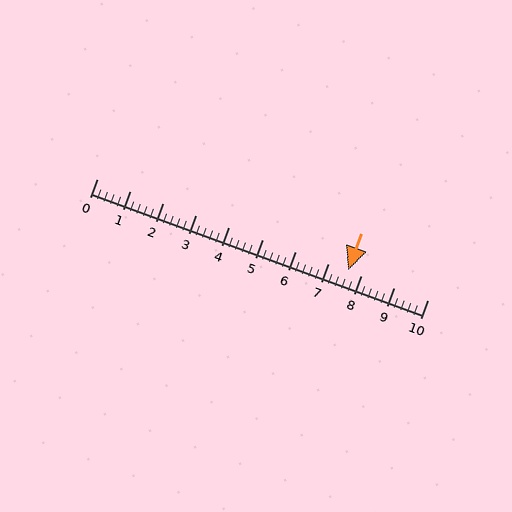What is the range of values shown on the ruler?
The ruler shows values from 0 to 10.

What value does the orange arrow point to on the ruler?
The orange arrow points to approximately 7.6.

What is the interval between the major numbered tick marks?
The major tick marks are spaced 1 units apart.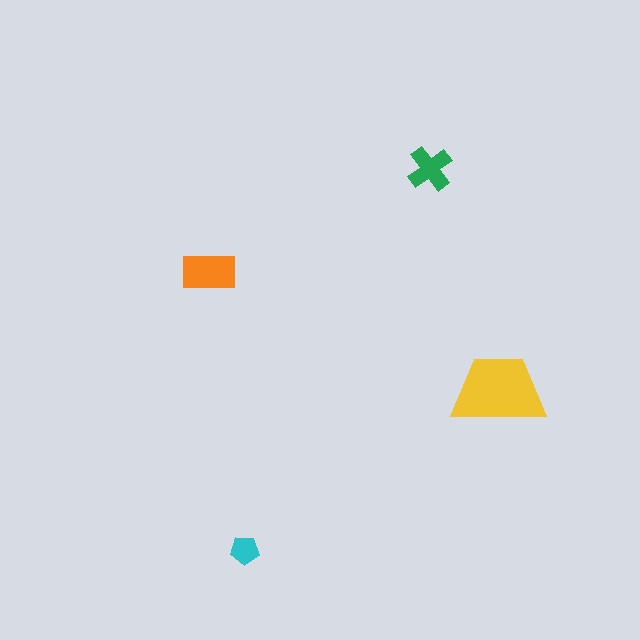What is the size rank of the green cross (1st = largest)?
3rd.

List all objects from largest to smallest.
The yellow trapezoid, the orange rectangle, the green cross, the cyan pentagon.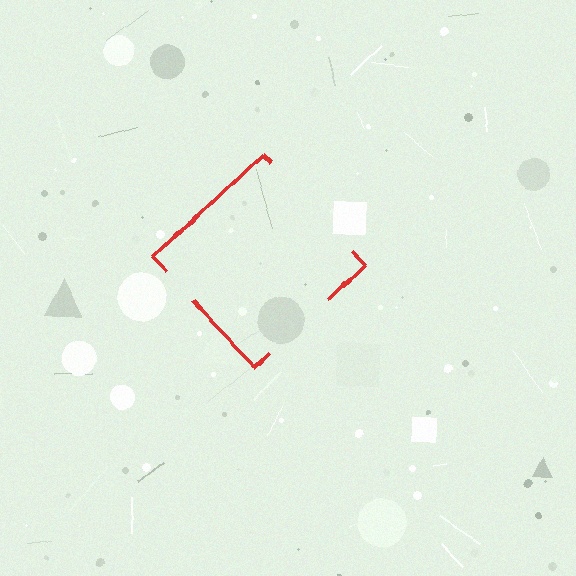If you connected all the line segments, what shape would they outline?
They would outline a diamond.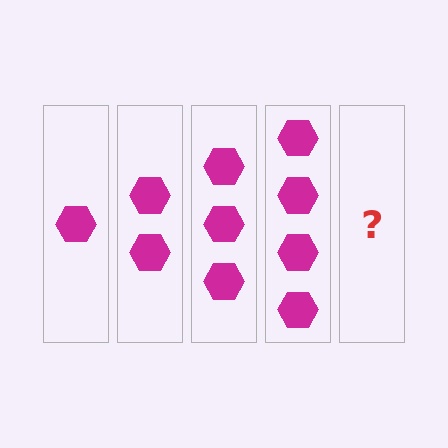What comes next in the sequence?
The next element should be 5 hexagons.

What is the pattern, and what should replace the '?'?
The pattern is that each step adds one more hexagon. The '?' should be 5 hexagons.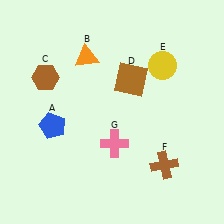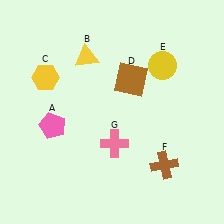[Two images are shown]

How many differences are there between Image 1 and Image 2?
There are 3 differences between the two images.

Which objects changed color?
A changed from blue to pink. B changed from orange to yellow. C changed from brown to yellow.